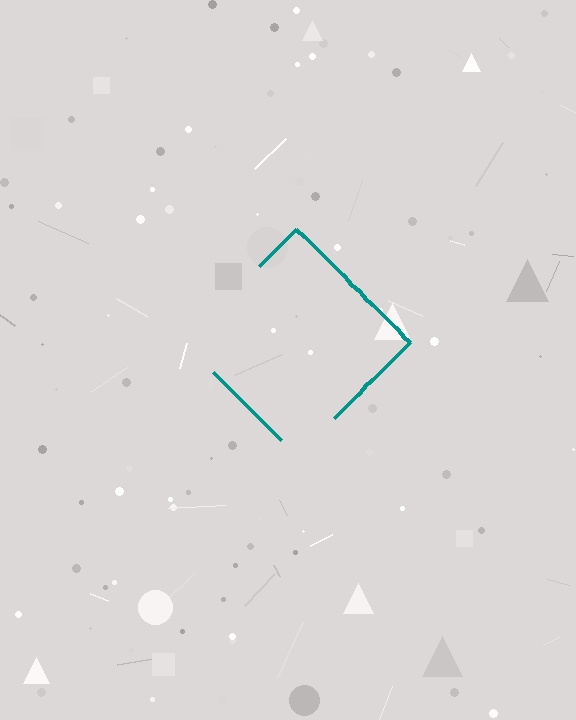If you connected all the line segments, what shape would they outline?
They would outline a diamond.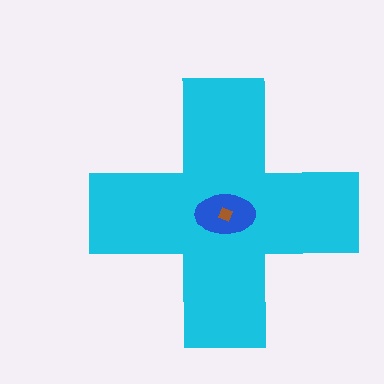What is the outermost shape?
The cyan cross.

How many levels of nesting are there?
3.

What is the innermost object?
The brown diamond.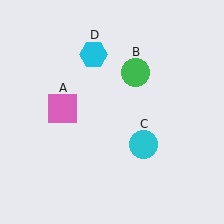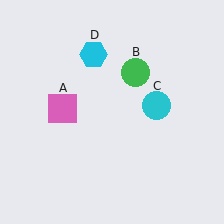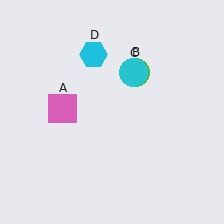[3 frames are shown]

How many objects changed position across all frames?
1 object changed position: cyan circle (object C).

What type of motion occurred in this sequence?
The cyan circle (object C) rotated counterclockwise around the center of the scene.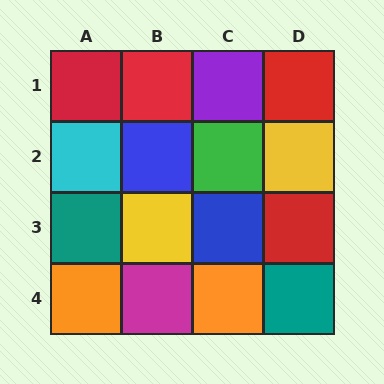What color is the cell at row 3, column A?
Teal.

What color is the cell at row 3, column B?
Yellow.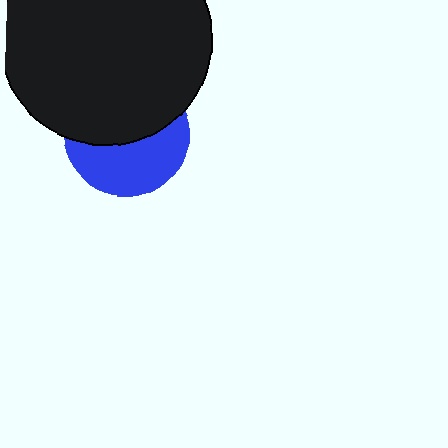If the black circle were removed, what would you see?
You would see the complete blue circle.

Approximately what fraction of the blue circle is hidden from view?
Roughly 53% of the blue circle is hidden behind the black circle.